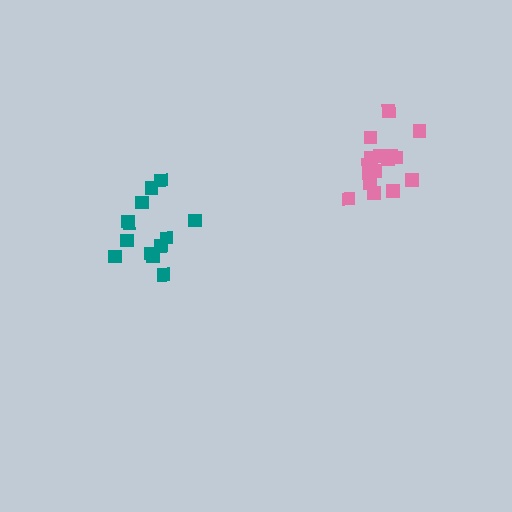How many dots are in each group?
Group 1: 17 dots, Group 2: 13 dots (30 total).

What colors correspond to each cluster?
The clusters are colored: pink, teal.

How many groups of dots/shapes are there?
There are 2 groups.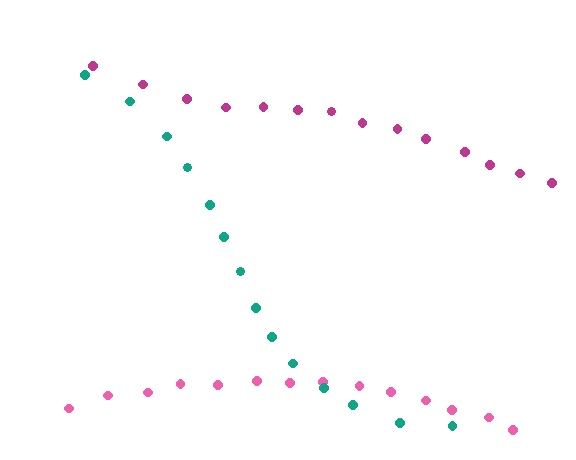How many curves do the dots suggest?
There are 3 distinct paths.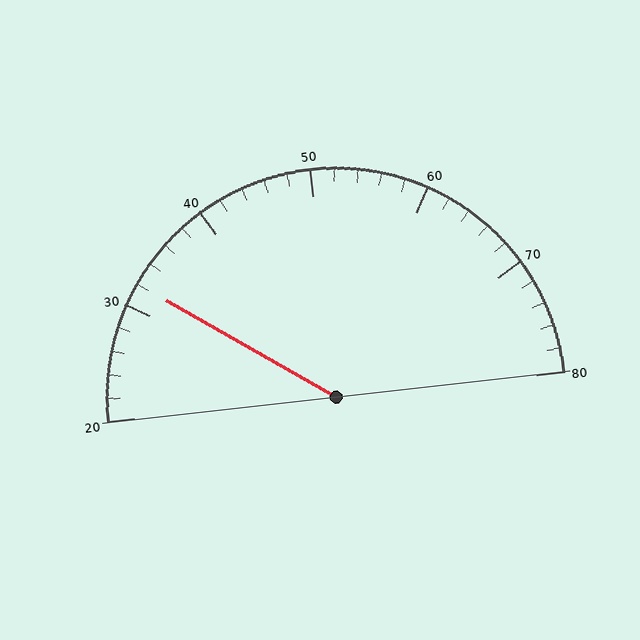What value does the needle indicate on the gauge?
The needle indicates approximately 32.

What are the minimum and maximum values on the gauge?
The gauge ranges from 20 to 80.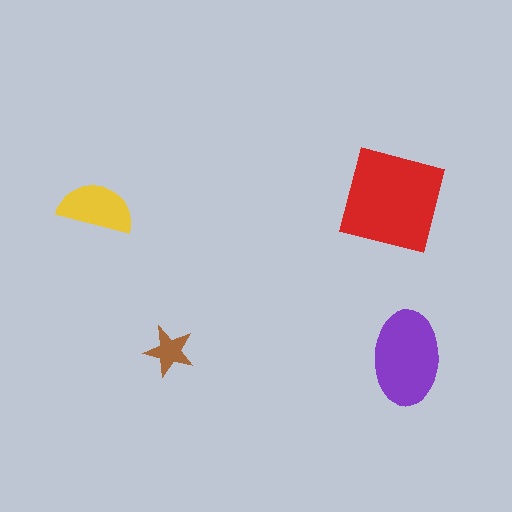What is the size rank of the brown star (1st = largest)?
4th.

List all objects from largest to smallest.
The red square, the purple ellipse, the yellow semicircle, the brown star.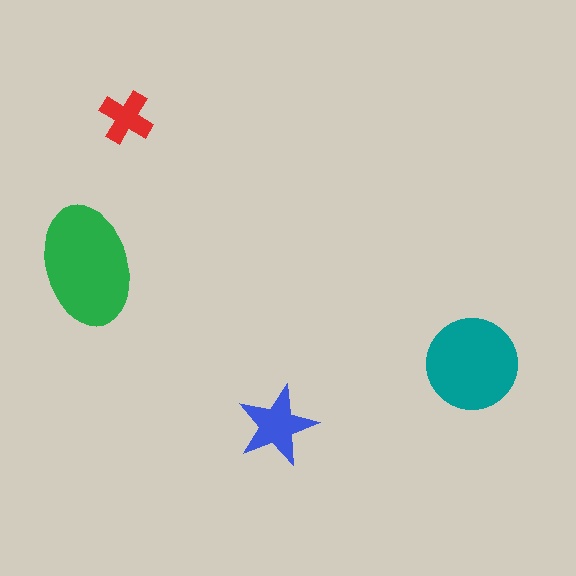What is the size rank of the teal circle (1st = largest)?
2nd.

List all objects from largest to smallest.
The green ellipse, the teal circle, the blue star, the red cross.